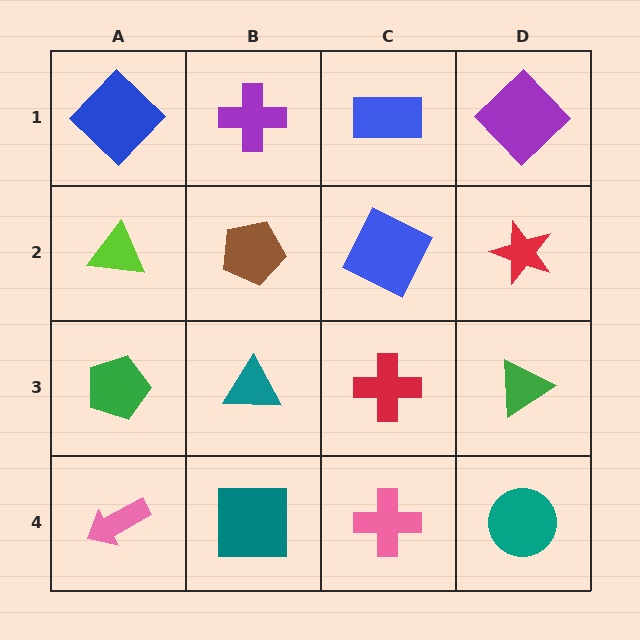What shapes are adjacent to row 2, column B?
A purple cross (row 1, column B), a teal triangle (row 3, column B), a lime triangle (row 2, column A), a blue square (row 2, column C).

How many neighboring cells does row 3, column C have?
4.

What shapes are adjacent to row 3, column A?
A lime triangle (row 2, column A), a pink arrow (row 4, column A), a teal triangle (row 3, column B).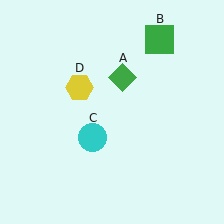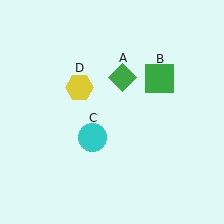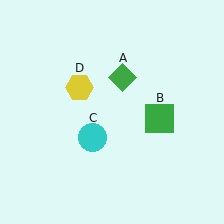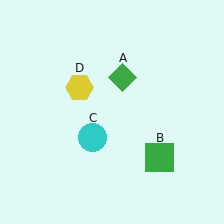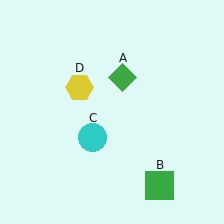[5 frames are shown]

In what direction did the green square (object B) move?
The green square (object B) moved down.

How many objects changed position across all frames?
1 object changed position: green square (object B).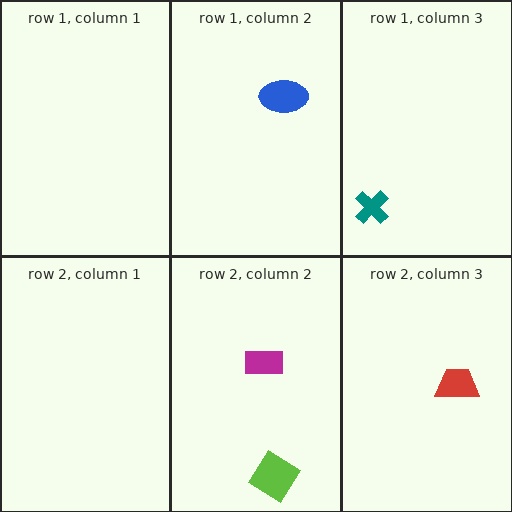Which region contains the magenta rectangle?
The row 2, column 2 region.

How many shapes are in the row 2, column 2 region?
2.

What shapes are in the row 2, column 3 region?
The red trapezoid.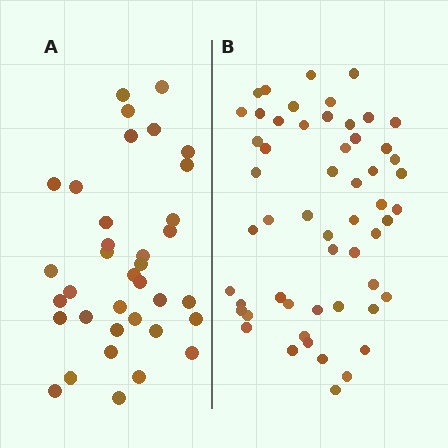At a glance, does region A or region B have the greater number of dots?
Region B (the right region) has more dots.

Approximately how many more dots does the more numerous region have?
Region B has approximately 20 more dots than region A.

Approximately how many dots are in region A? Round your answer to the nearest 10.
About 40 dots. (The exact count is 36, which rounds to 40.)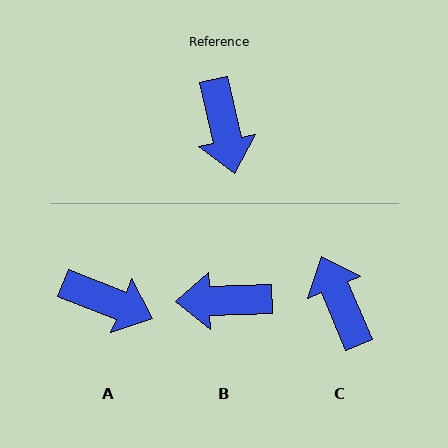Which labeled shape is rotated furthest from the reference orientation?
C, about 170 degrees away.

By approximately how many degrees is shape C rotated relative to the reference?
Approximately 170 degrees clockwise.